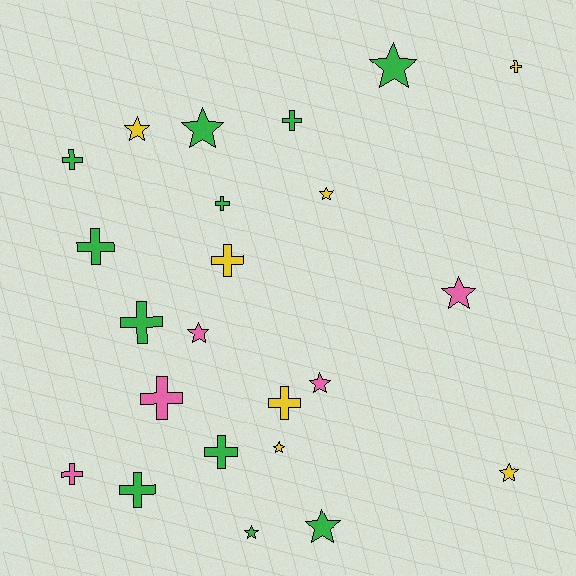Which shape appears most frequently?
Cross, with 12 objects.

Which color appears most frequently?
Green, with 11 objects.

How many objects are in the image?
There are 23 objects.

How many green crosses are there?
There are 7 green crosses.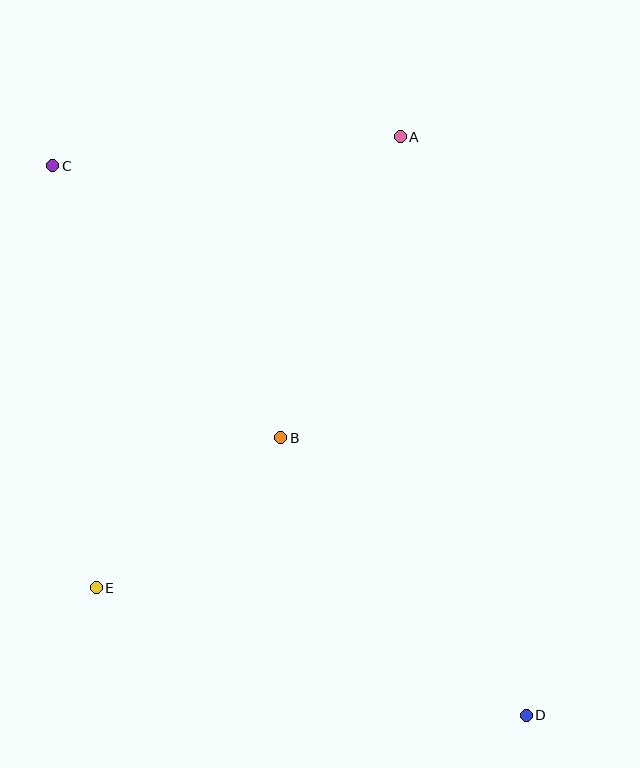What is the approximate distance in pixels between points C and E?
The distance between C and E is approximately 424 pixels.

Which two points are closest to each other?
Points B and E are closest to each other.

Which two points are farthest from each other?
Points C and D are farthest from each other.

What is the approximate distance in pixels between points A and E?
The distance between A and E is approximately 543 pixels.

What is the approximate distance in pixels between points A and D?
The distance between A and D is approximately 592 pixels.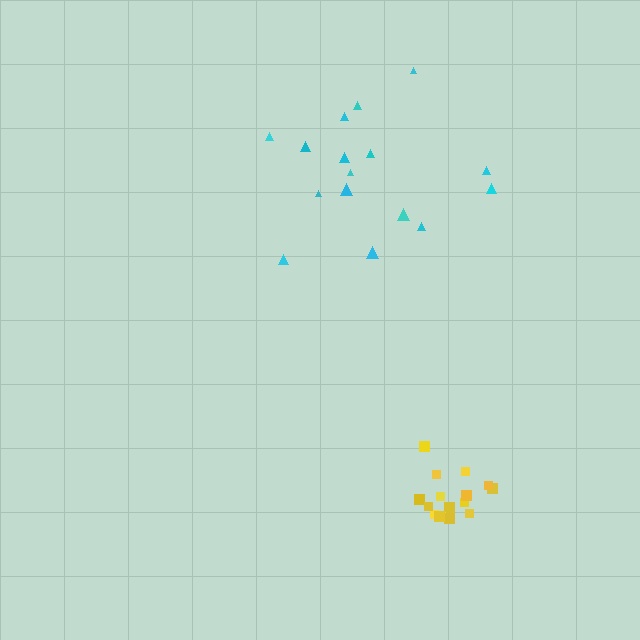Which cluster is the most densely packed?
Yellow.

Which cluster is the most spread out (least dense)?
Cyan.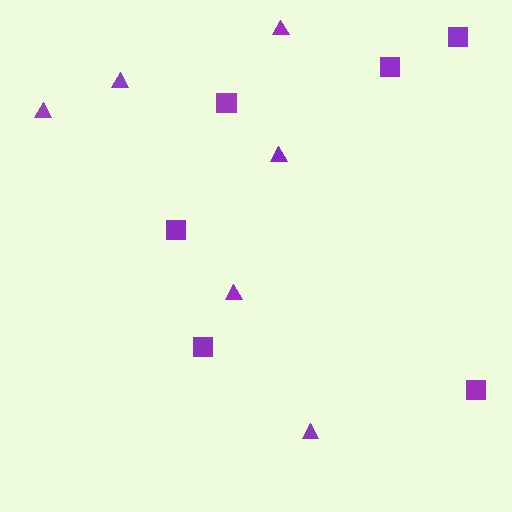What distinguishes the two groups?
There are 2 groups: one group of triangles (6) and one group of squares (6).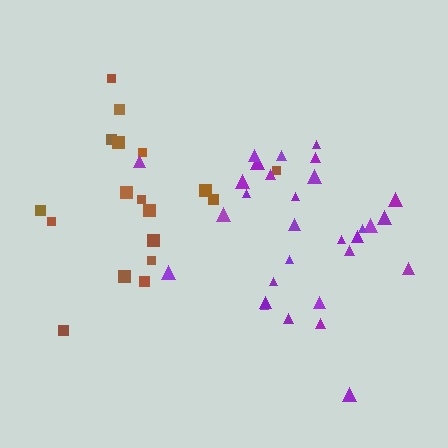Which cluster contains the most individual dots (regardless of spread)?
Purple (30).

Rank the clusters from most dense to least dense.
purple, brown.